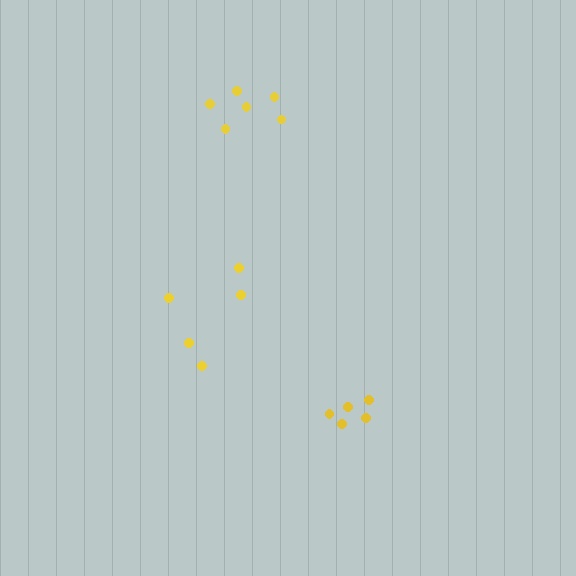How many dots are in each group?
Group 1: 6 dots, Group 2: 5 dots, Group 3: 5 dots (16 total).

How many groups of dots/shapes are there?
There are 3 groups.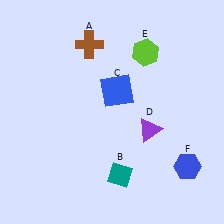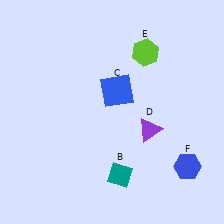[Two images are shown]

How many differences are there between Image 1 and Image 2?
There is 1 difference between the two images.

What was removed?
The brown cross (A) was removed in Image 2.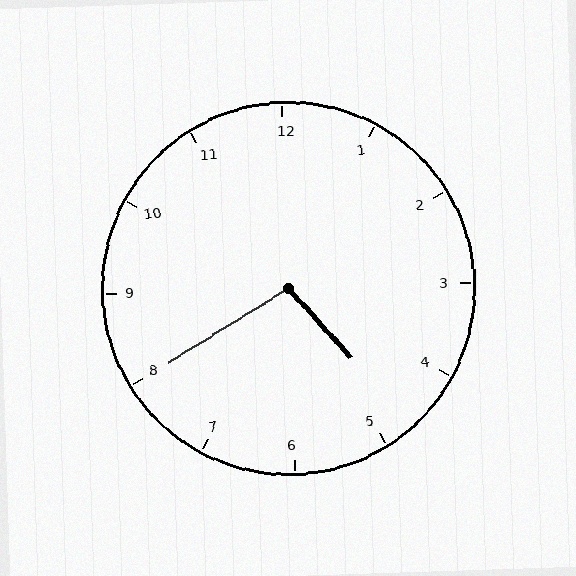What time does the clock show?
4:40.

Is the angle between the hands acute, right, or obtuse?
It is obtuse.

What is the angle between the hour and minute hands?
Approximately 100 degrees.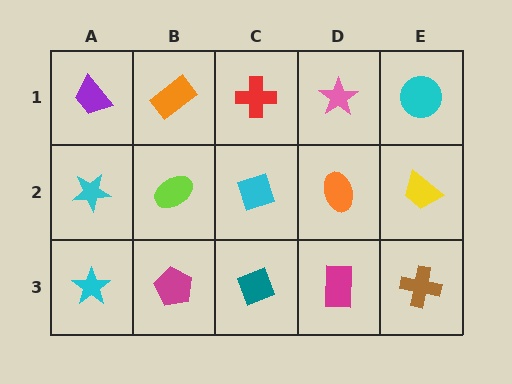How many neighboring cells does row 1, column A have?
2.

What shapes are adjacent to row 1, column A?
A cyan star (row 2, column A), an orange rectangle (row 1, column B).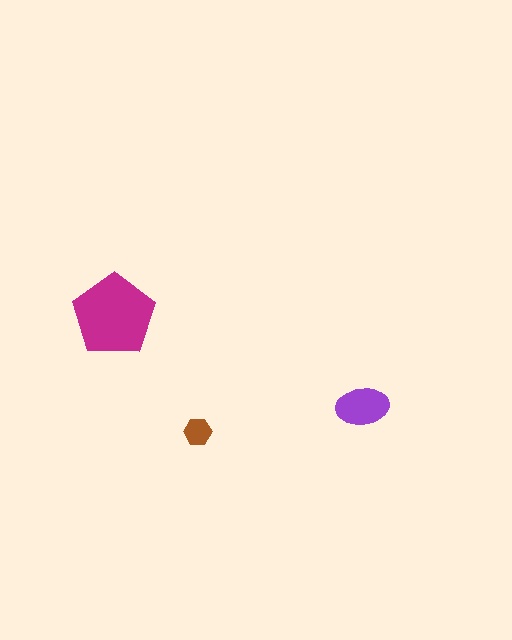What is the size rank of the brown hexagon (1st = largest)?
3rd.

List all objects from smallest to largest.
The brown hexagon, the purple ellipse, the magenta pentagon.